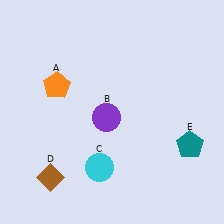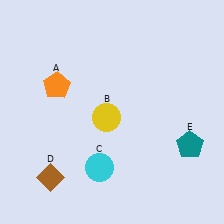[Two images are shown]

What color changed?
The circle (B) changed from purple in Image 1 to yellow in Image 2.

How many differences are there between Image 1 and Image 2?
There is 1 difference between the two images.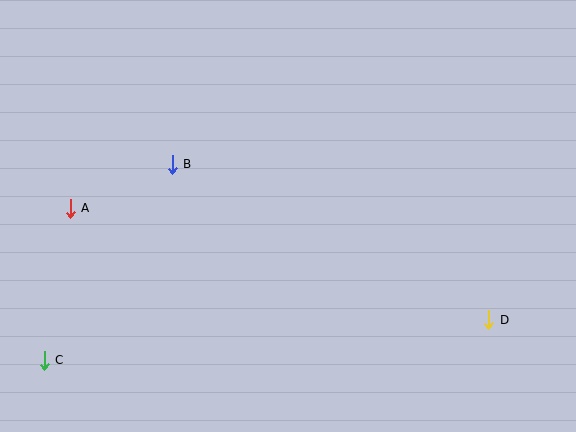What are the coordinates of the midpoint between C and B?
The midpoint between C and B is at (108, 262).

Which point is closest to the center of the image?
Point B at (172, 164) is closest to the center.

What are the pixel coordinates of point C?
Point C is at (44, 360).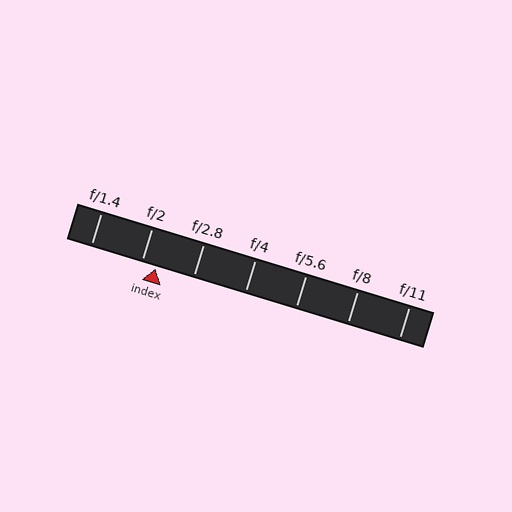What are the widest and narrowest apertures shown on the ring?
The widest aperture shown is f/1.4 and the narrowest is f/11.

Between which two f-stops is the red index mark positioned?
The index mark is between f/2 and f/2.8.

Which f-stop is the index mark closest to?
The index mark is closest to f/2.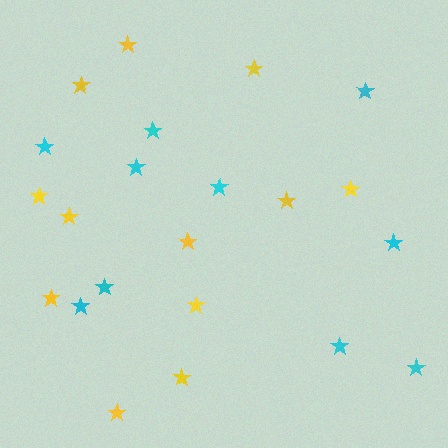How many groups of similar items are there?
There are 2 groups: one group of yellow stars (12) and one group of cyan stars (10).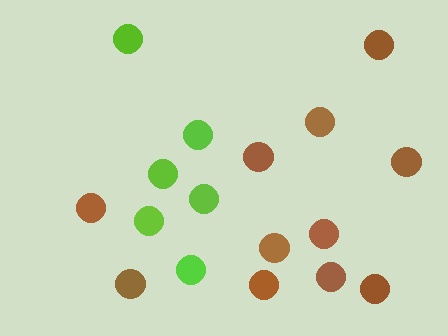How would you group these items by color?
There are 2 groups: one group of lime circles (6) and one group of brown circles (11).